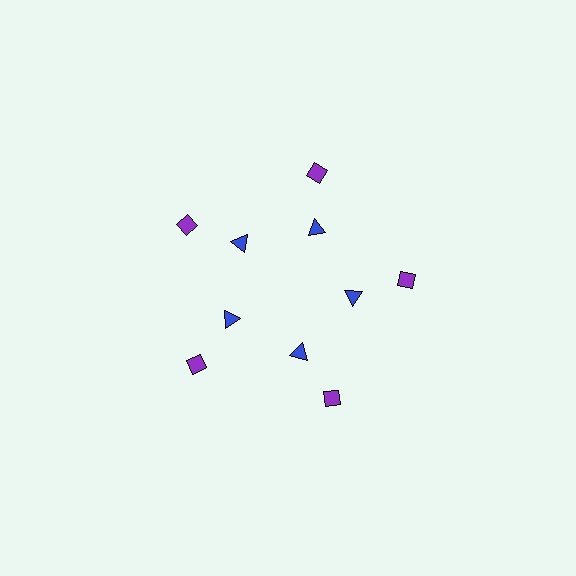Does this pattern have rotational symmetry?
Yes, this pattern has 5-fold rotational symmetry. It looks the same after rotating 72 degrees around the center.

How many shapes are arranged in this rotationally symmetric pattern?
There are 10 shapes, arranged in 5 groups of 2.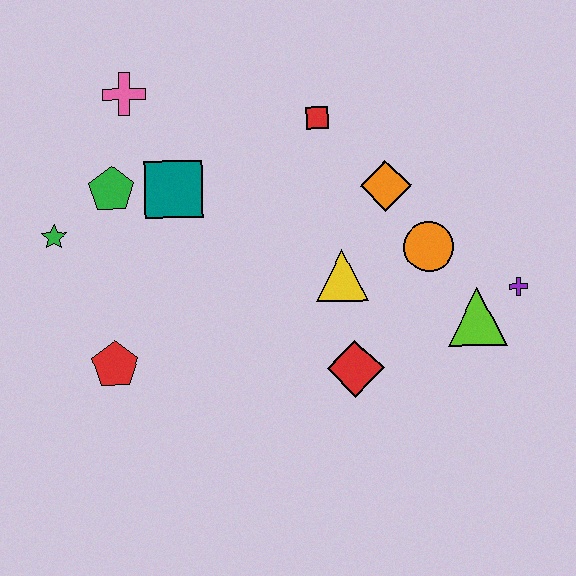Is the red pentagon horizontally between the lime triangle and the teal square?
No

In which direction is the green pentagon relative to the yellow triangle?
The green pentagon is to the left of the yellow triangle.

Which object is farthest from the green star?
The purple cross is farthest from the green star.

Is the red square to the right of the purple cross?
No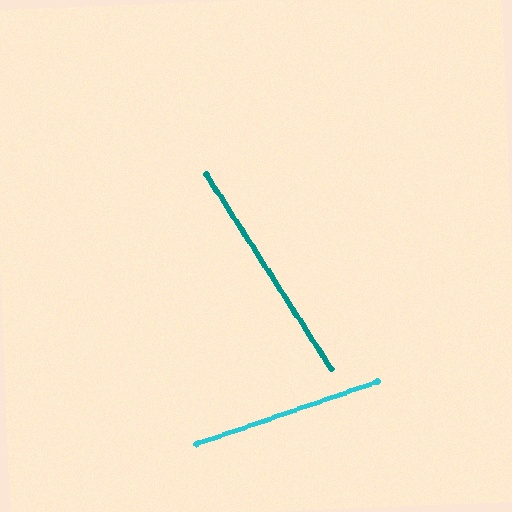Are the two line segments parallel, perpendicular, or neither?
Neither parallel nor perpendicular — they differ by about 76°.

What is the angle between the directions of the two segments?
Approximately 76 degrees.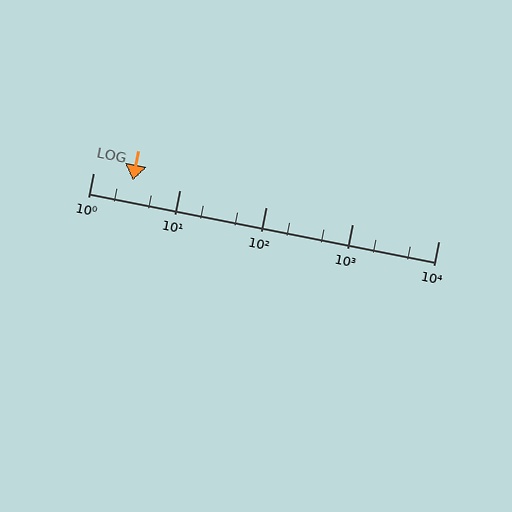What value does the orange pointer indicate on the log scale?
The pointer indicates approximately 2.9.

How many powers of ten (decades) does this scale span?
The scale spans 4 decades, from 1 to 10000.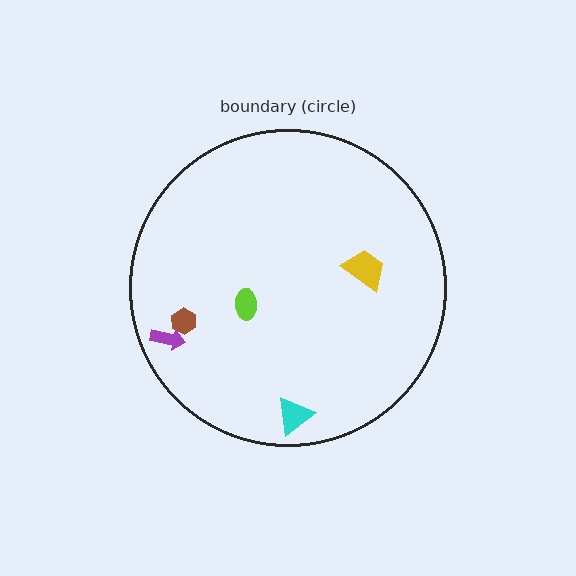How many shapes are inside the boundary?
5 inside, 0 outside.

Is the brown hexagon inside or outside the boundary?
Inside.